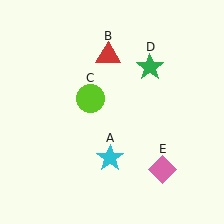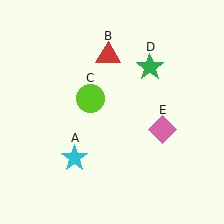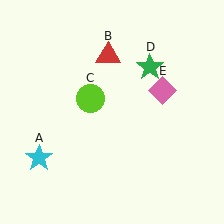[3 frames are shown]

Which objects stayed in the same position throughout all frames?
Red triangle (object B) and lime circle (object C) and green star (object D) remained stationary.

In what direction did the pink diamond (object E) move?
The pink diamond (object E) moved up.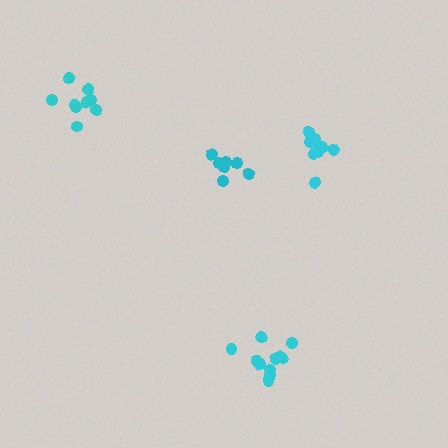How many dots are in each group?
Group 1: 7 dots, Group 2: 9 dots, Group 3: 10 dots, Group 4: 11 dots (37 total).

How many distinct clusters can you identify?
There are 4 distinct clusters.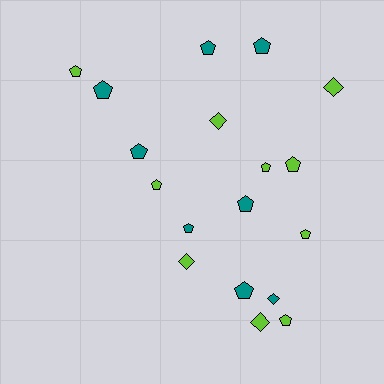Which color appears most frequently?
Lime, with 10 objects.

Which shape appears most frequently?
Pentagon, with 13 objects.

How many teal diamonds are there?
There is 1 teal diamond.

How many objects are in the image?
There are 18 objects.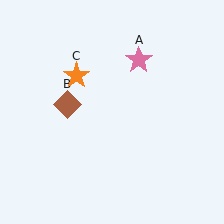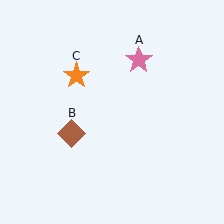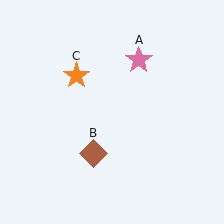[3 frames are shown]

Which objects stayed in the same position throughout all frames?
Pink star (object A) and orange star (object C) remained stationary.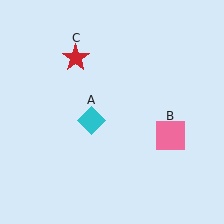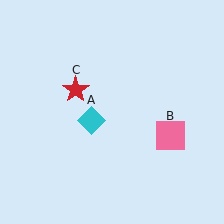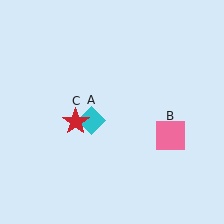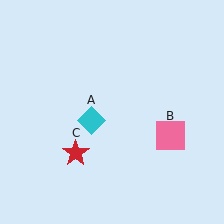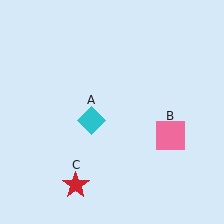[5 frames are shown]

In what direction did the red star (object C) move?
The red star (object C) moved down.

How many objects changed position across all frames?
1 object changed position: red star (object C).